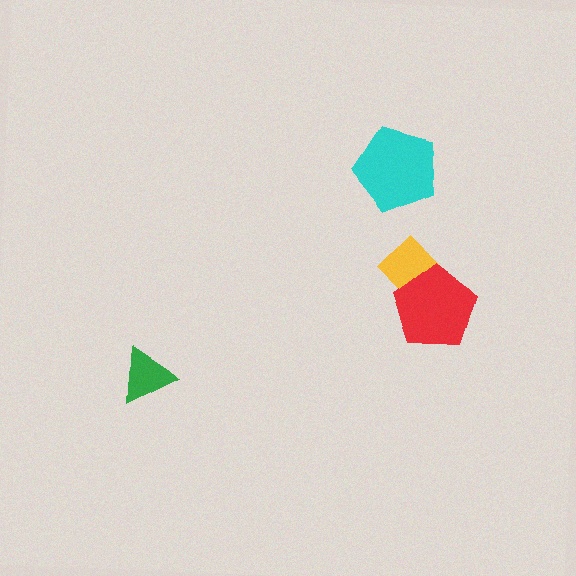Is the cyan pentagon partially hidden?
No, no other shape covers it.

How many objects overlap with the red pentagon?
1 object overlaps with the red pentagon.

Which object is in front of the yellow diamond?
The red pentagon is in front of the yellow diamond.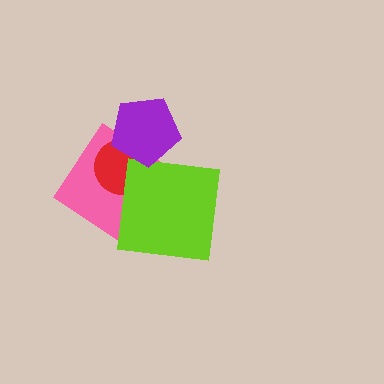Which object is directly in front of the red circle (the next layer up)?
The lime square is directly in front of the red circle.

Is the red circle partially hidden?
Yes, it is partially covered by another shape.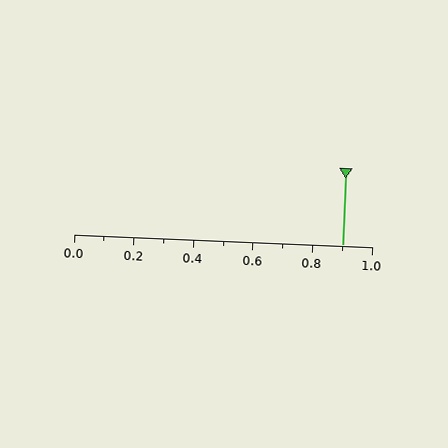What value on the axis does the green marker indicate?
The marker indicates approximately 0.9.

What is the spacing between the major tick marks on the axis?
The major ticks are spaced 0.2 apart.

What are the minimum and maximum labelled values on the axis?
The axis runs from 0.0 to 1.0.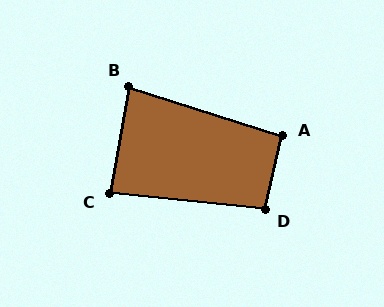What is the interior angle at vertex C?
Approximately 85 degrees (approximately right).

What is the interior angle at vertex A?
Approximately 95 degrees (approximately right).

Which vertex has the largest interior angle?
D, at approximately 97 degrees.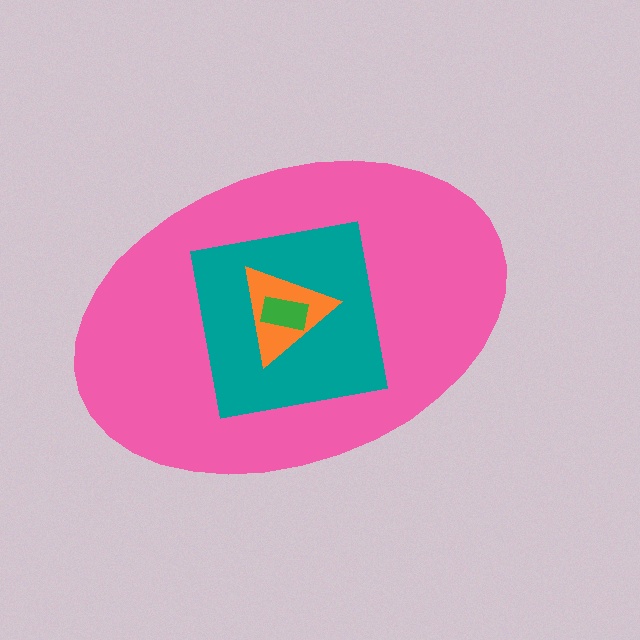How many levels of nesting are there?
4.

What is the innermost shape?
The green rectangle.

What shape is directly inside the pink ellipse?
The teal square.